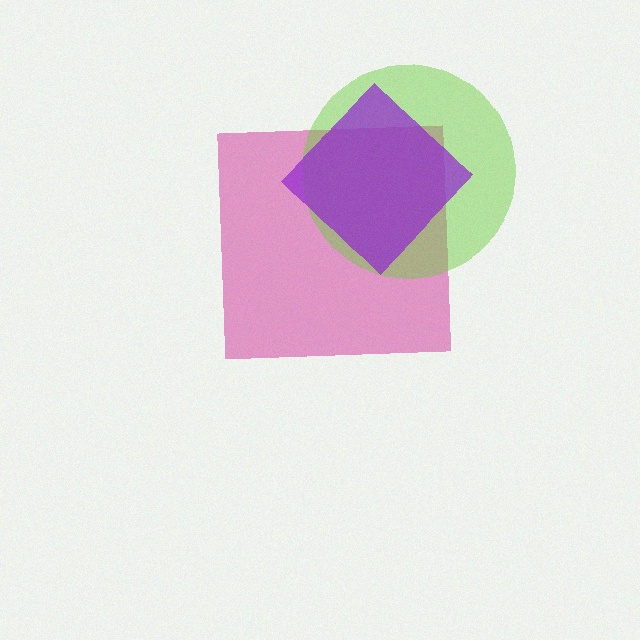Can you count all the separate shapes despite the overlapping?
Yes, there are 3 separate shapes.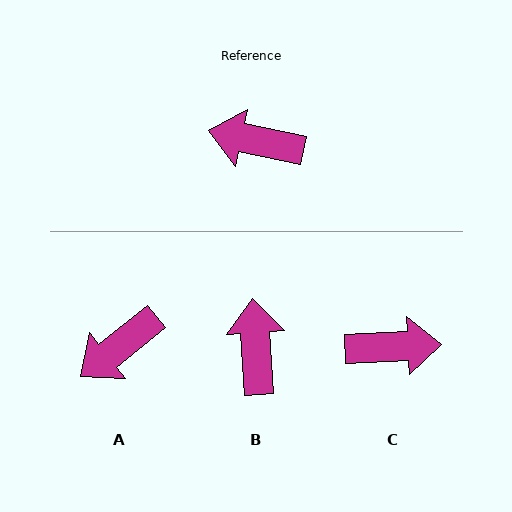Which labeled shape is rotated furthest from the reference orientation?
C, about 165 degrees away.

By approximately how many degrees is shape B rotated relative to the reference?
Approximately 74 degrees clockwise.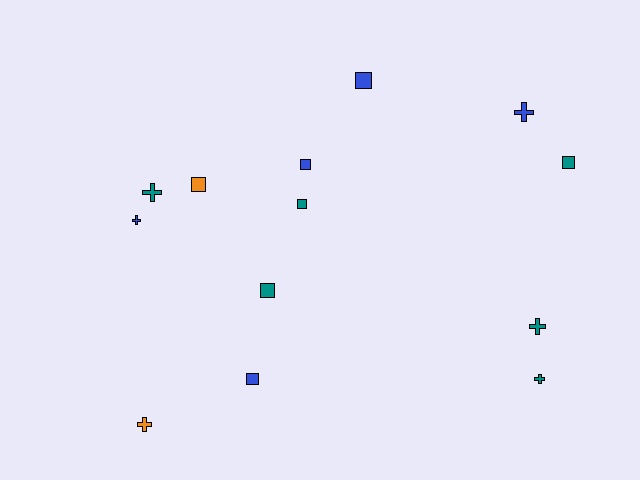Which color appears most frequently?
Teal, with 6 objects.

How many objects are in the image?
There are 13 objects.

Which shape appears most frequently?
Square, with 7 objects.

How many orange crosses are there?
There is 1 orange cross.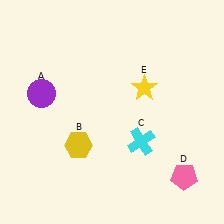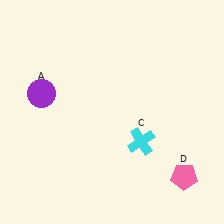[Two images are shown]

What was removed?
The yellow star (E), the yellow hexagon (B) were removed in Image 2.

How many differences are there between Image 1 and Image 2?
There are 2 differences between the two images.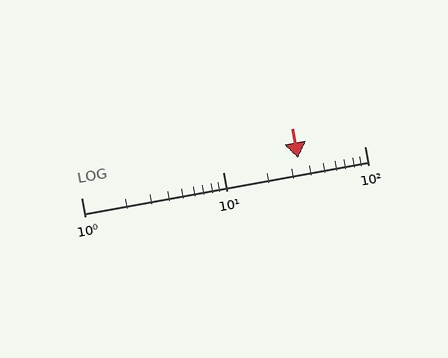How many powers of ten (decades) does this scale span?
The scale spans 2 decades, from 1 to 100.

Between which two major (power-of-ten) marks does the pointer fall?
The pointer is between 10 and 100.